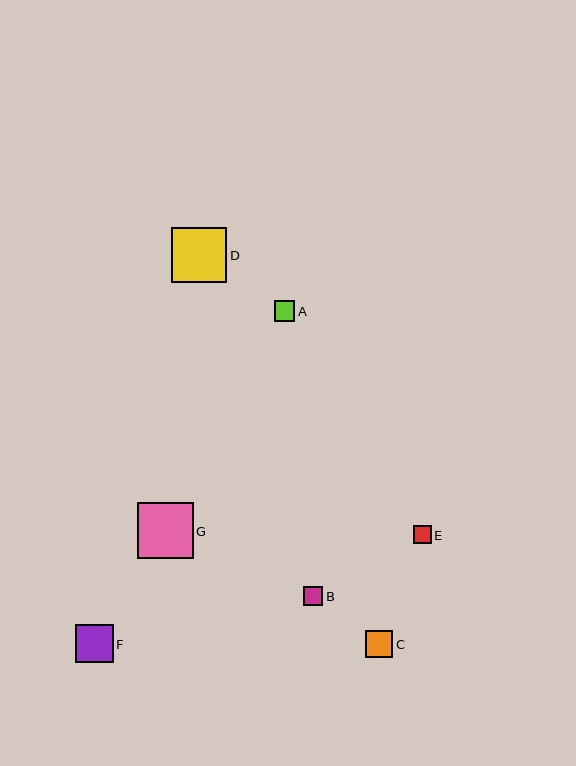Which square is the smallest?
Square E is the smallest with a size of approximately 18 pixels.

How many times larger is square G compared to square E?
Square G is approximately 3.1 times the size of square E.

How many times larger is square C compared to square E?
Square C is approximately 1.5 times the size of square E.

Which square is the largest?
Square G is the largest with a size of approximately 56 pixels.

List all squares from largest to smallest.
From largest to smallest: G, D, F, C, A, B, E.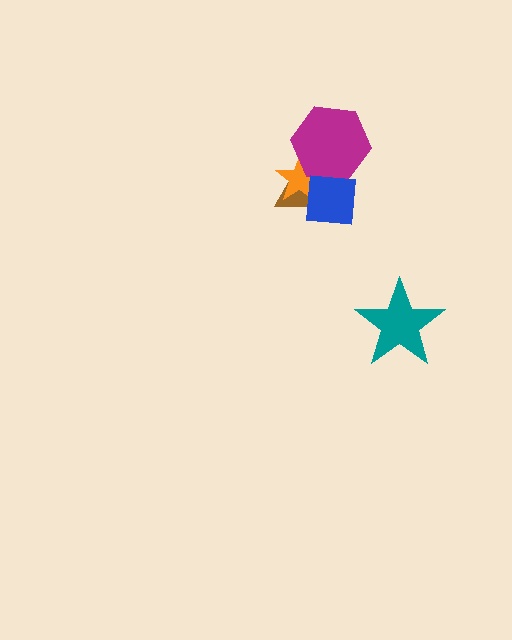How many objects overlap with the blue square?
3 objects overlap with the blue square.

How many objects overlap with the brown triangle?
3 objects overlap with the brown triangle.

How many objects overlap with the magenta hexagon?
3 objects overlap with the magenta hexagon.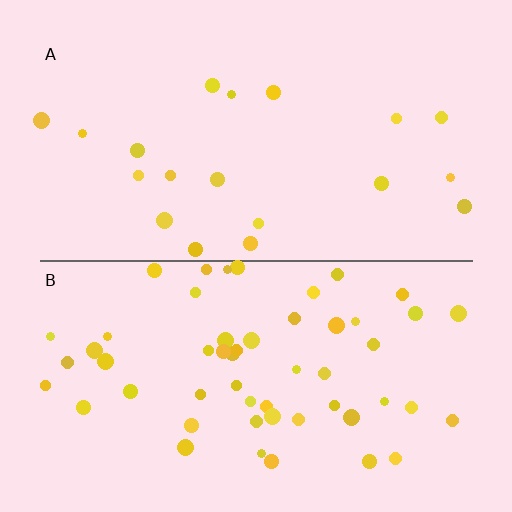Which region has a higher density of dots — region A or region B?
B (the bottom).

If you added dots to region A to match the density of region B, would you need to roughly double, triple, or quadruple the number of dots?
Approximately triple.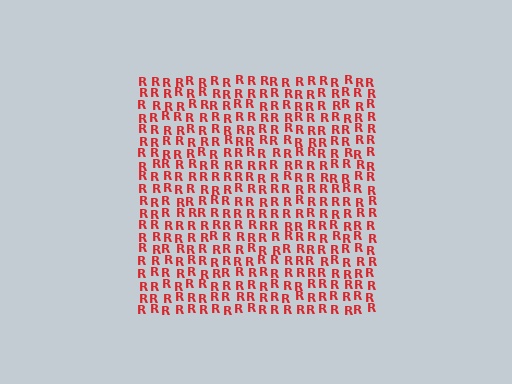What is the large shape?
The large shape is a square.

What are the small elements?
The small elements are letter R's.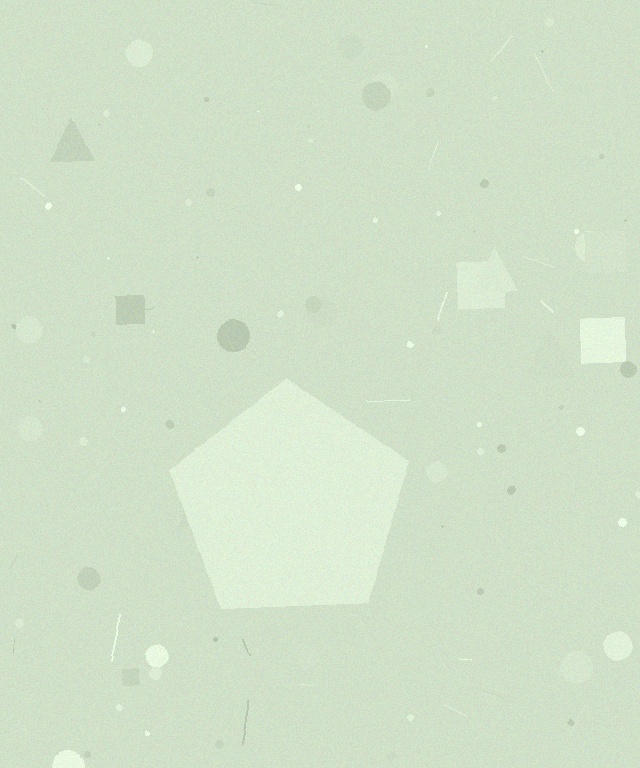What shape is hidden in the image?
A pentagon is hidden in the image.